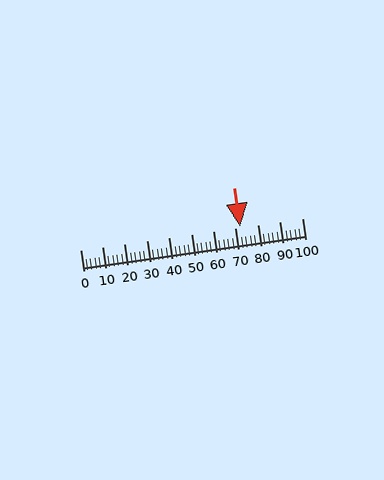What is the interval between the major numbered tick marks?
The major tick marks are spaced 10 units apart.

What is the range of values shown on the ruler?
The ruler shows values from 0 to 100.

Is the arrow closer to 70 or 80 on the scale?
The arrow is closer to 70.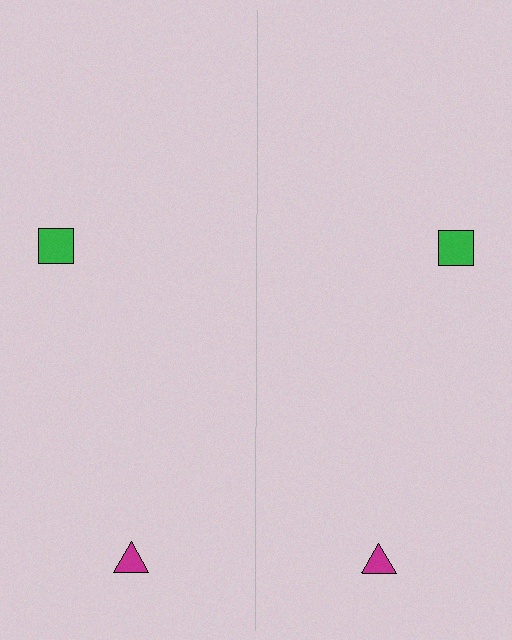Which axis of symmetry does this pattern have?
The pattern has a vertical axis of symmetry running through the center of the image.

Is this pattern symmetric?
Yes, this pattern has bilateral (reflection) symmetry.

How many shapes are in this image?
There are 4 shapes in this image.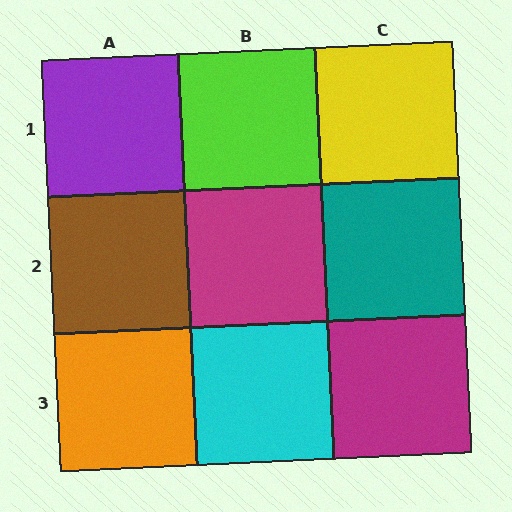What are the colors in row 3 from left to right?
Orange, cyan, magenta.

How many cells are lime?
1 cell is lime.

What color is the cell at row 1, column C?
Yellow.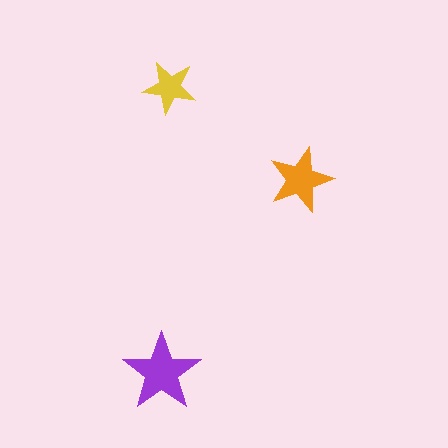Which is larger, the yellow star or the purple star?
The purple one.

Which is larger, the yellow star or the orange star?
The orange one.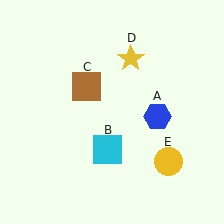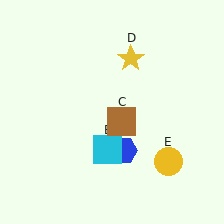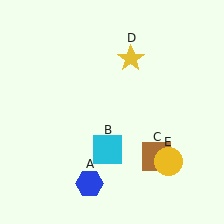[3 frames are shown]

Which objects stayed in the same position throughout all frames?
Cyan square (object B) and yellow star (object D) and yellow circle (object E) remained stationary.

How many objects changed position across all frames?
2 objects changed position: blue hexagon (object A), brown square (object C).